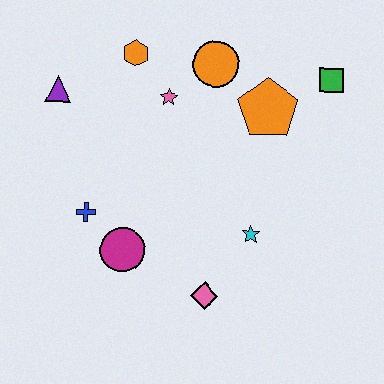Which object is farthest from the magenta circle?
The green square is farthest from the magenta circle.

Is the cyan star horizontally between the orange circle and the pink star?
No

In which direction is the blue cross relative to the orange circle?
The blue cross is below the orange circle.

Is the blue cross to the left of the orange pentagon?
Yes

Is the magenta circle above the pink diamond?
Yes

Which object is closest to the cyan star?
The pink diamond is closest to the cyan star.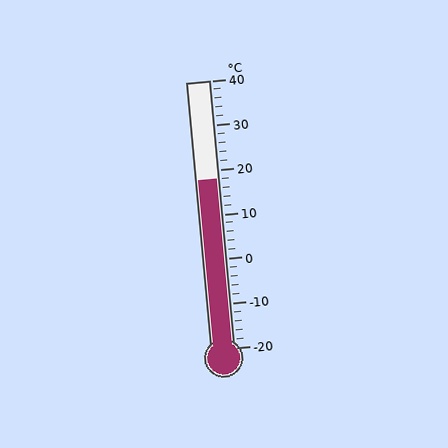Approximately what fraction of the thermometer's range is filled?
The thermometer is filled to approximately 65% of its range.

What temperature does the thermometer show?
The thermometer shows approximately 18°C.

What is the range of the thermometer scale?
The thermometer scale ranges from -20°C to 40°C.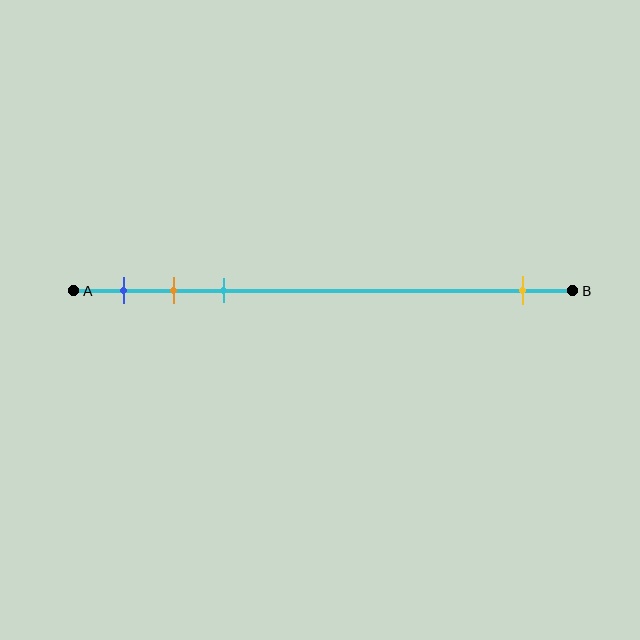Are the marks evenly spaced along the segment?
No, the marks are not evenly spaced.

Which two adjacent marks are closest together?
The orange and cyan marks are the closest adjacent pair.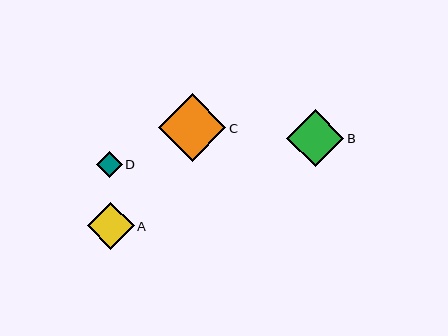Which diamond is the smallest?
Diamond D is the smallest with a size of approximately 26 pixels.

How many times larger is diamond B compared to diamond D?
Diamond B is approximately 2.1 times the size of diamond D.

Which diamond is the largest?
Diamond C is the largest with a size of approximately 68 pixels.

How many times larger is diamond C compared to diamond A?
Diamond C is approximately 1.5 times the size of diamond A.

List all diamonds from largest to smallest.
From largest to smallest: C, B, A, D.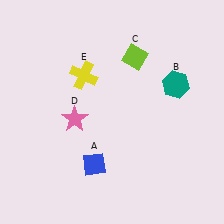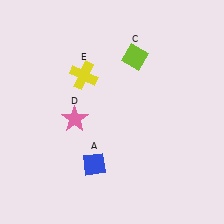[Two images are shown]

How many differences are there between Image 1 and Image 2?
There is 1 difference between the two images.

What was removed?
The teal hexagon (B) was removed in Image 2.